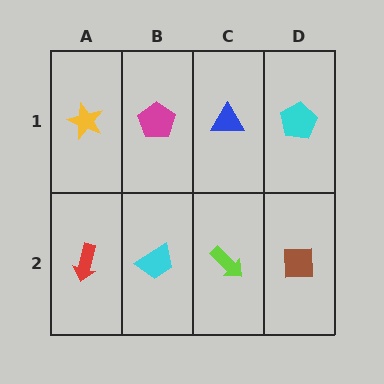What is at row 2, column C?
A lime arrow.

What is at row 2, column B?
A cyan trapezoid.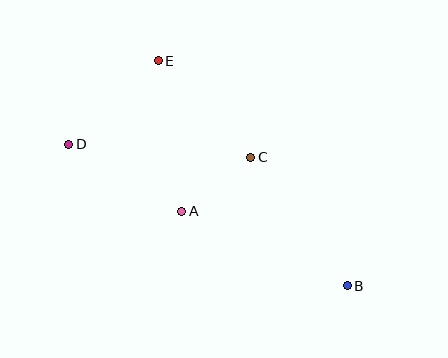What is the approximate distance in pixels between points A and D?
The distance between A and D is approximately 132 pixels.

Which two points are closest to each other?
Points A and C are closest to each other.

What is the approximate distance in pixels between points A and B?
The distance between A and B is approximately 181 pixels.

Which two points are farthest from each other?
Points B and D are farthest from each other.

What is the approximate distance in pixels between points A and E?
The distance between A and E is approximately 152 pixels.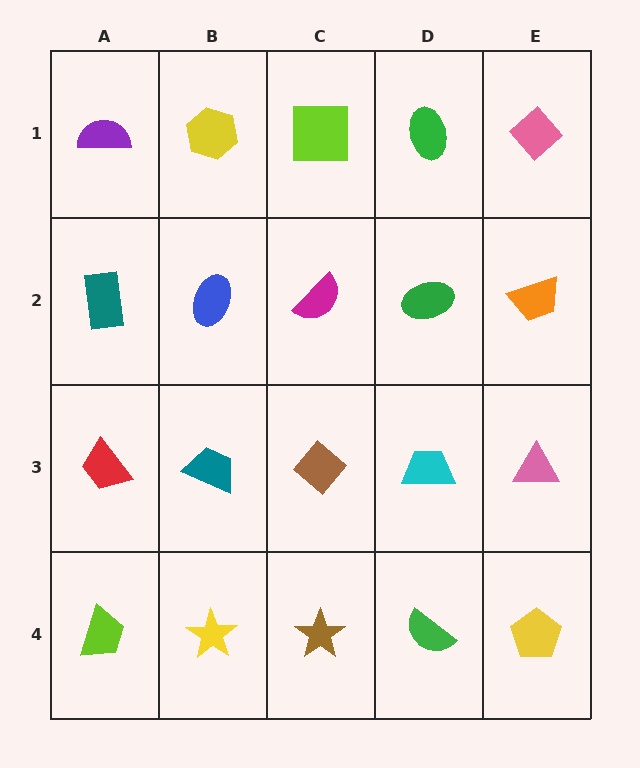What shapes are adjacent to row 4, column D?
A cyan trapezoid (row 3, column D), a brown star (row 4, column C), a yellow pentagon (row 4, column E).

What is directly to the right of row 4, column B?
A brown star.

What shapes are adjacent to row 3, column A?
A teal rectangle (row 2, column A), a lime trapezoid (row 4, column A), a teal trapezoid (row 3, column B).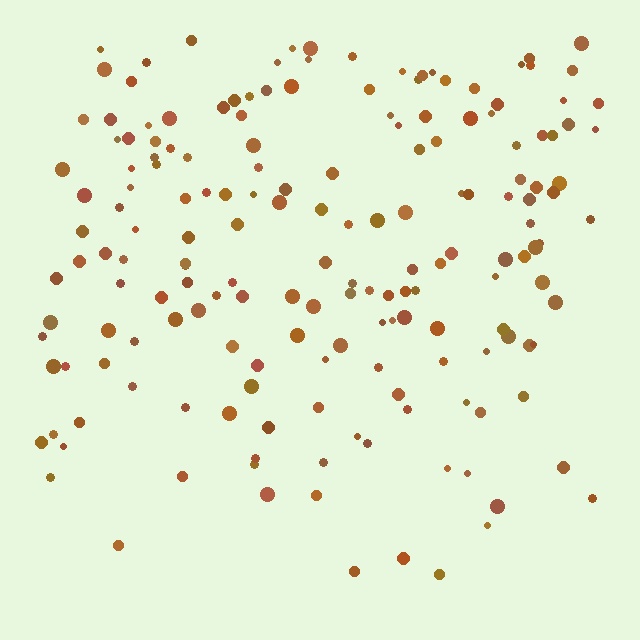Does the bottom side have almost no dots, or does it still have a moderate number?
Still a moderate number, just noticeably fewer than the top.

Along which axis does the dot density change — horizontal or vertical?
Vertical.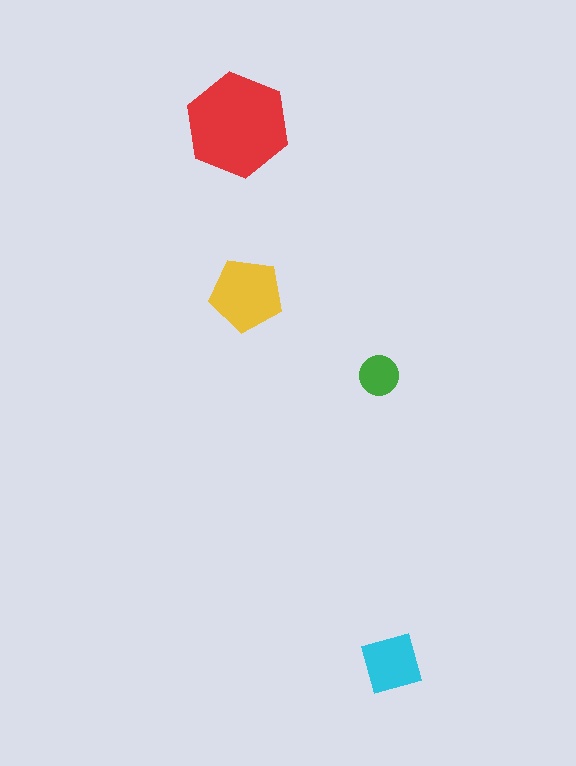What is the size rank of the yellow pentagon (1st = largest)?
2nd.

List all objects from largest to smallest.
The red hexagon, the yellow pentagon, the cyan square, the green circle.